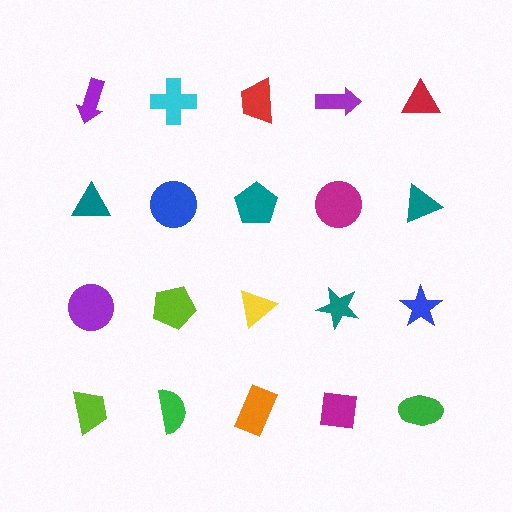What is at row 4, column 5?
A green ellipse.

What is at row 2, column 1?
A teal triangle.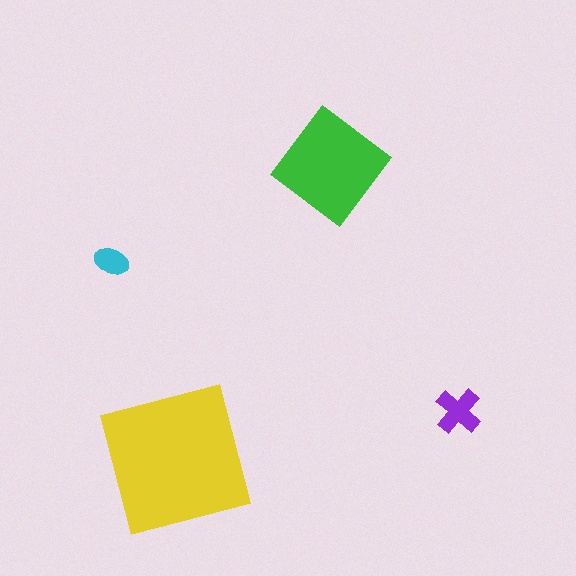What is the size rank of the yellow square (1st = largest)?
1st.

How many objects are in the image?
There are 4 objects in the image.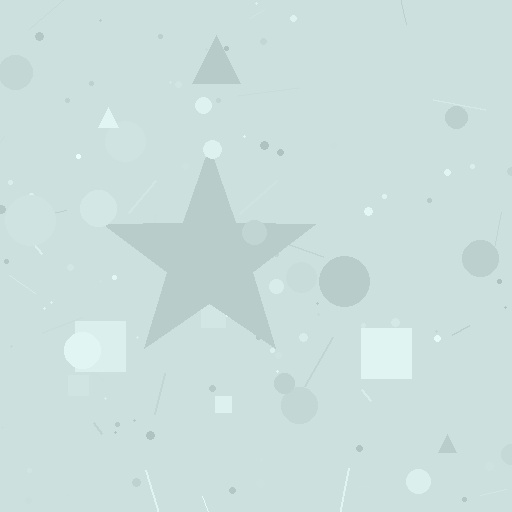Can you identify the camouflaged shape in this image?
The camouflaged shape is a star.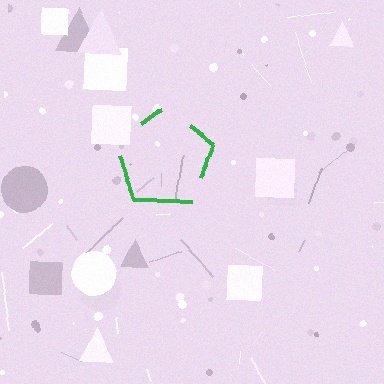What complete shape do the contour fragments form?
The contour fragments form a pentagon.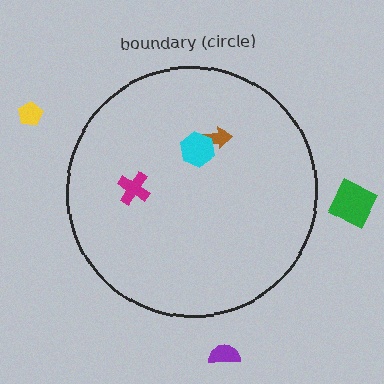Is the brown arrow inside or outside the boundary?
Inside.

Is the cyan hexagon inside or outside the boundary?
Inside.